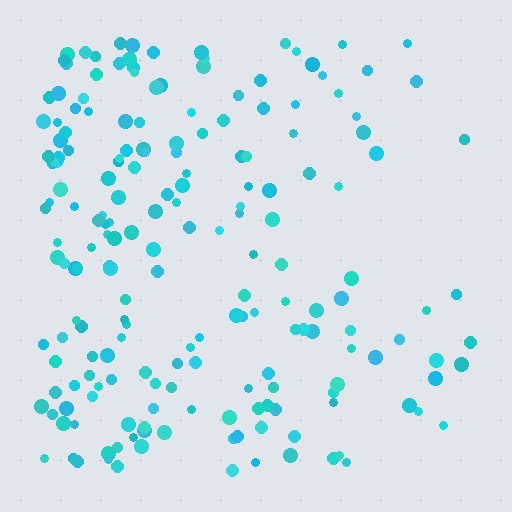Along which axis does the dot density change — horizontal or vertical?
Horizontal.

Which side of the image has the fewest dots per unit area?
The right.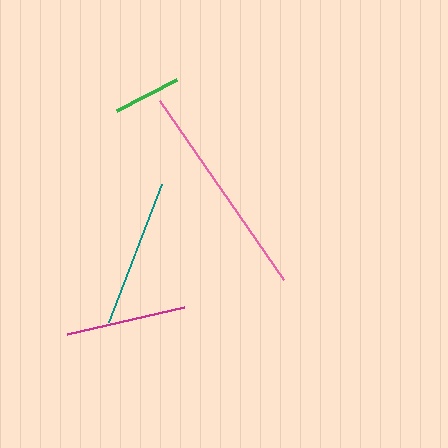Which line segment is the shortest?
The green line is the shortest at approximately 68 pixels.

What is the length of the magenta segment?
The magenta segment is approximately 120 pixels long.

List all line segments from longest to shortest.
From longest to shortest: pink, teal, magenta, green.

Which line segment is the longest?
The pink line is the longest at approximately 218 pixels.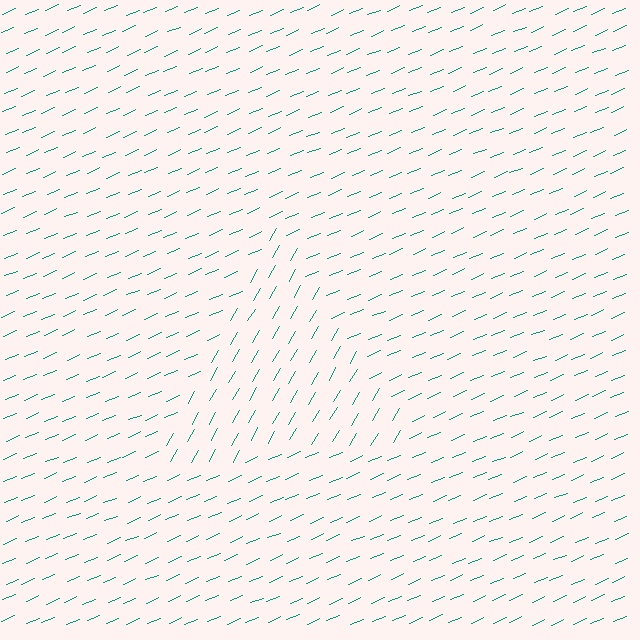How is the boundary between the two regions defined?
The boundary is defined purely by a change in line orientation (approximately 37 degrees difference). All lines are the same color and thickness.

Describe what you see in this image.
The image is filled with small teal line segments. A triangle region in the image has lines oriented differently from the surrounding lines, creating a visible texture boundary.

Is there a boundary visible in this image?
Yes, there is a texture boundary formed by a change in line orientation.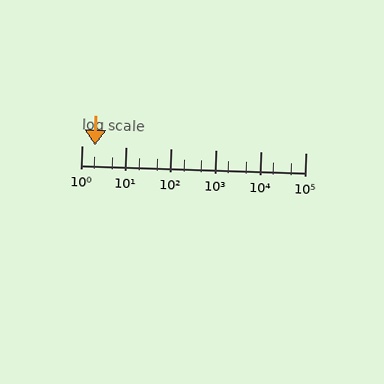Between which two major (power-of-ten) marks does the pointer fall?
The pointer is between 1 and 10.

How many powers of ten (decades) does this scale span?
The scale spans 5 decades, from 1 to 100000.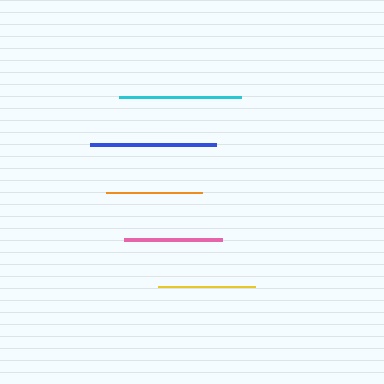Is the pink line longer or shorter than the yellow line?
The pink line is longer than the yellow line.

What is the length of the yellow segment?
The yellow segment is approximately 97 pixels long.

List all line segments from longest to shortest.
From longest to shortest: blue, cyan, pink, yellow, orange.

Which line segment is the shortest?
The orange line is the shortest at approximately 96 pixels.